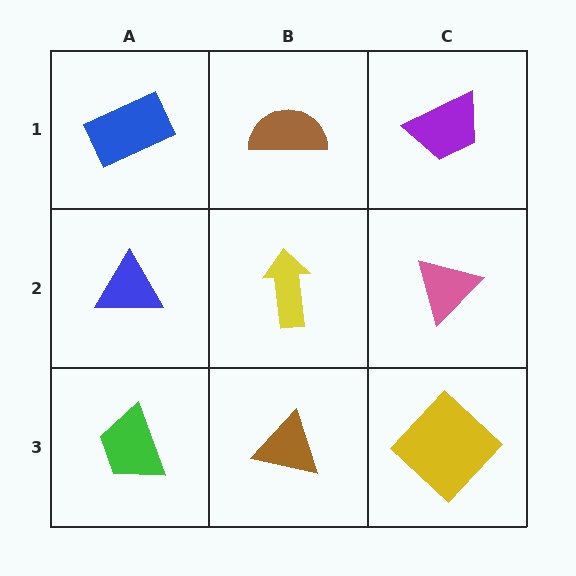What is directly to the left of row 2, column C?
A yellow arrow.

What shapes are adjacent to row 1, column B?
A yellow arrow (row 2, column B), a blue rectangle (row 1, column A), a purple trapezoid (row 1, column C).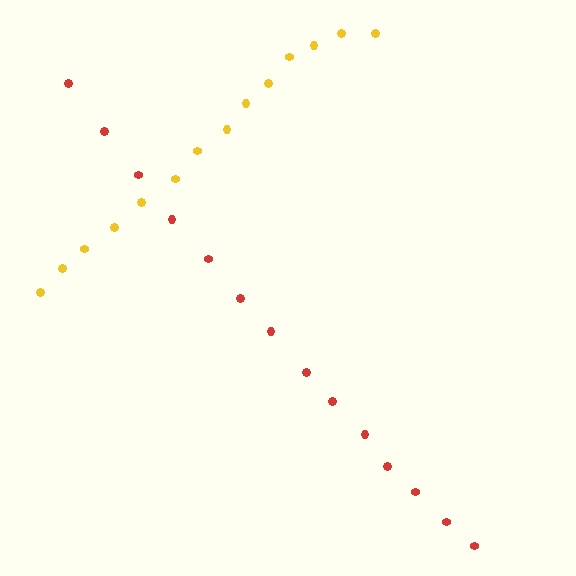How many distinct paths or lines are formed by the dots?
There are 2 distinct paths.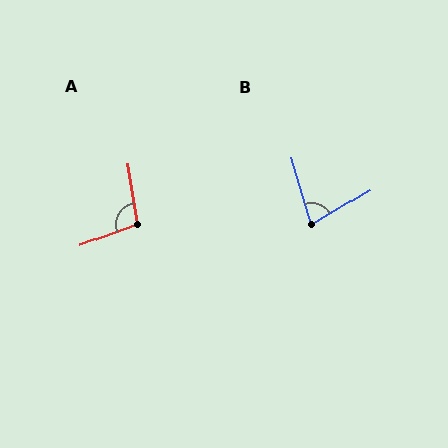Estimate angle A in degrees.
Approximately 101 degrees.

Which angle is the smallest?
B, at approximately 76 degrees.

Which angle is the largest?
A, at approximately 101 degrees.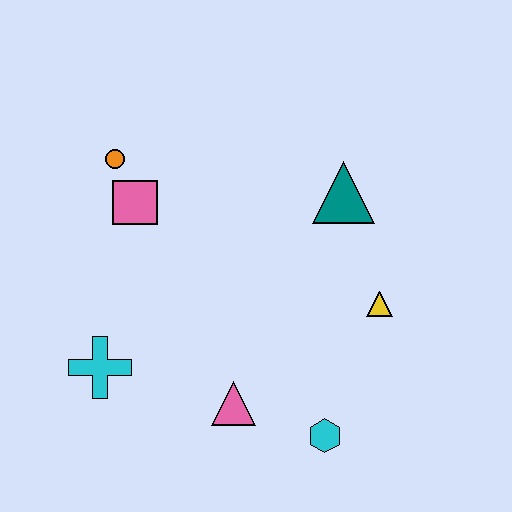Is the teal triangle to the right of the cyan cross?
Yes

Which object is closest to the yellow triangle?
The teal triangle is closest to the yellow triangle.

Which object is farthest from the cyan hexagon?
The orange circle is farthest from the cyan hexagon.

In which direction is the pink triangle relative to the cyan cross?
The pink triangle is to the right of the cyan cross.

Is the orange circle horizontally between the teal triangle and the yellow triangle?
No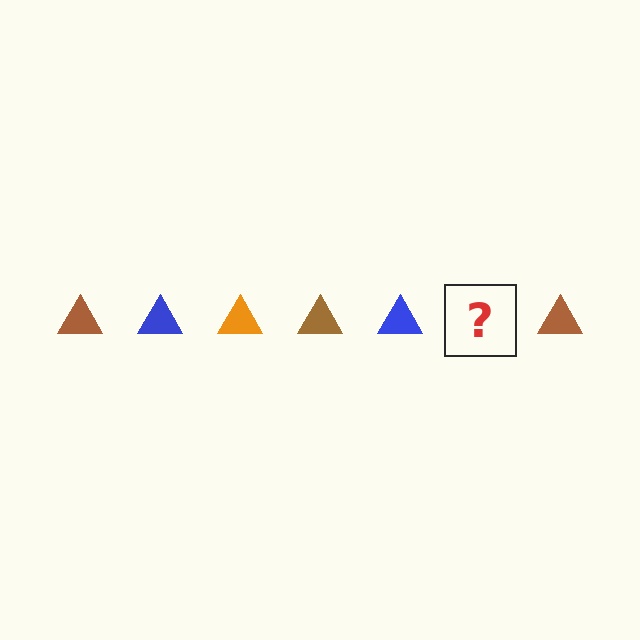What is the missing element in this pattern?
The missing element is an orange triangle.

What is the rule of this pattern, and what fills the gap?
The rule is that the pattern cycles through brown, blue, orange triangles. The gap should be filled with an orange triangle.